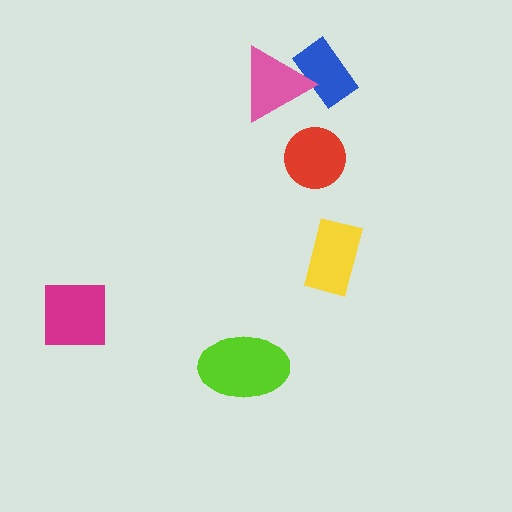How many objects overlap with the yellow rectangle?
0 objects overlap with the yellow rectangle.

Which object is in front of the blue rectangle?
The pink triangle is in front of the blue rectangle.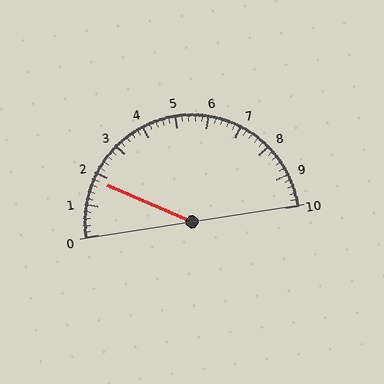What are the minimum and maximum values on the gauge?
The gauge ranges from 0 to 10.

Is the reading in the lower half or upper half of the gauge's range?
The reading is in the lower half of the range (0 to 10).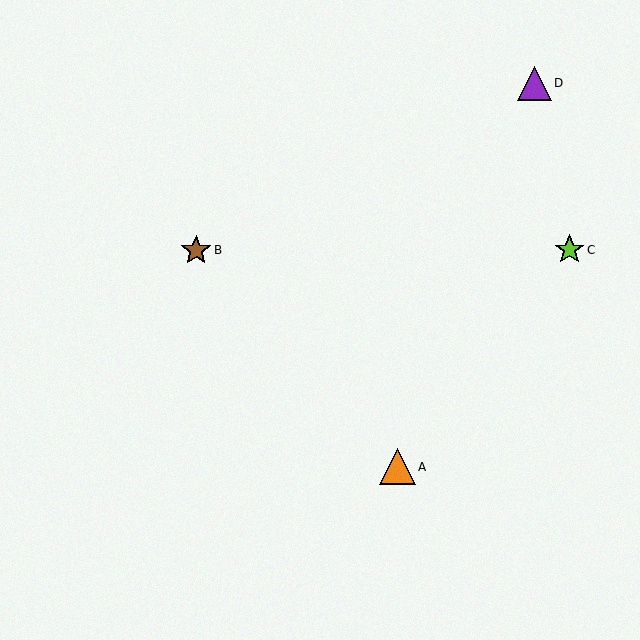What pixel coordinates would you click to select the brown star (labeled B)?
Click at (196, 250) to select the brown star B.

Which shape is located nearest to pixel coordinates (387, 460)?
The orange triangle (labeled A) at (398, 467) is nearest to that location.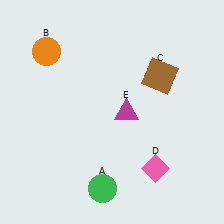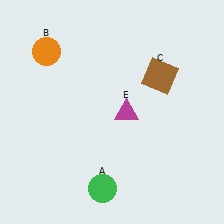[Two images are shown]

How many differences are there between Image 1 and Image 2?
There is 1 difference between the two images.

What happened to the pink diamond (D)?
The pink diamond (D) was removed in Image 2. It was in the bottom-right area of Image 1.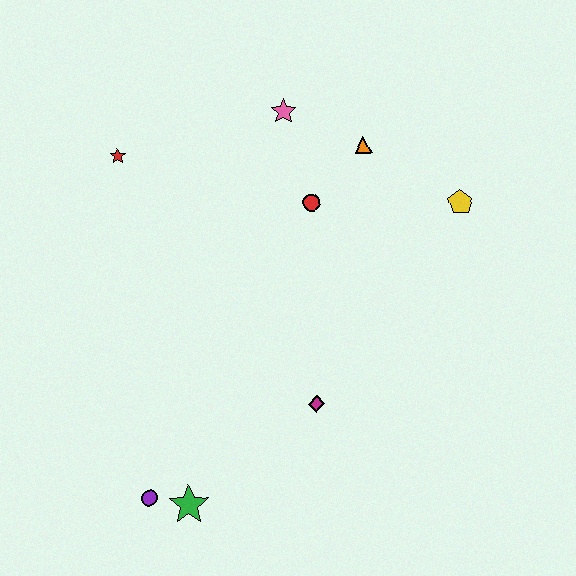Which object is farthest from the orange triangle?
The purple circle is farthest from the orange triangle.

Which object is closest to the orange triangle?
The red circle is closest to the orange triangle.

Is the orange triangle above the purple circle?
Yes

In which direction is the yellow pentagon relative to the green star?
The yellow pentagon is above the green star.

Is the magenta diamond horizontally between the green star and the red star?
No